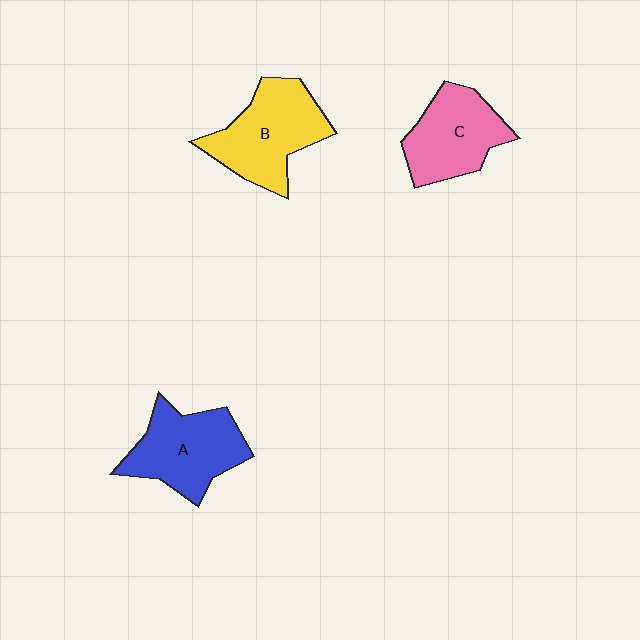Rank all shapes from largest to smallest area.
From largest to smallest: B (yellow), A (blue), C (pink).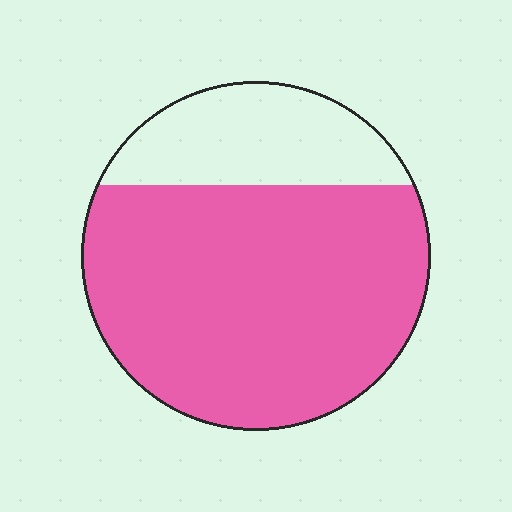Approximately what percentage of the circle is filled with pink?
Approximately 75%.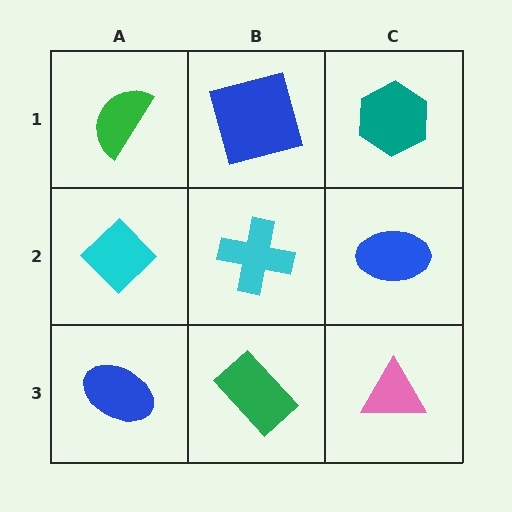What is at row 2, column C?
A blue ellipse.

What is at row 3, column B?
A green rectangle.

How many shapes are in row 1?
3 shapes.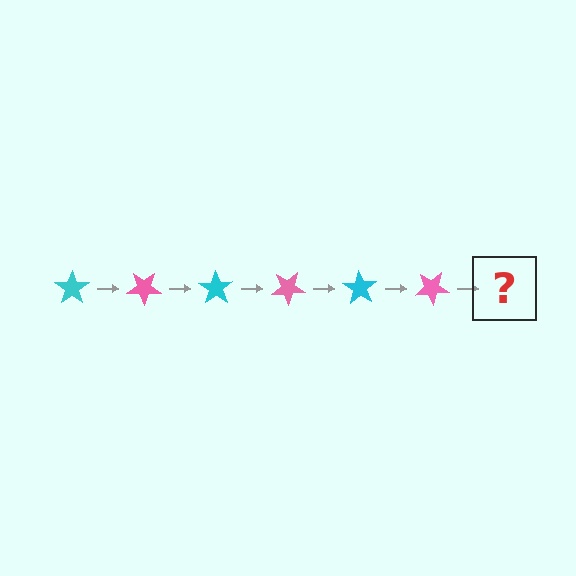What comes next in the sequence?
The next element should be a cyan star, rotated 210 degrees from the start.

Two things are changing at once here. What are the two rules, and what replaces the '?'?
The two rules are that it rotates 35 degrees each step and the color cycles through cyan and pink. The '?' should be a cyan star, rotated 210 degrees from the start.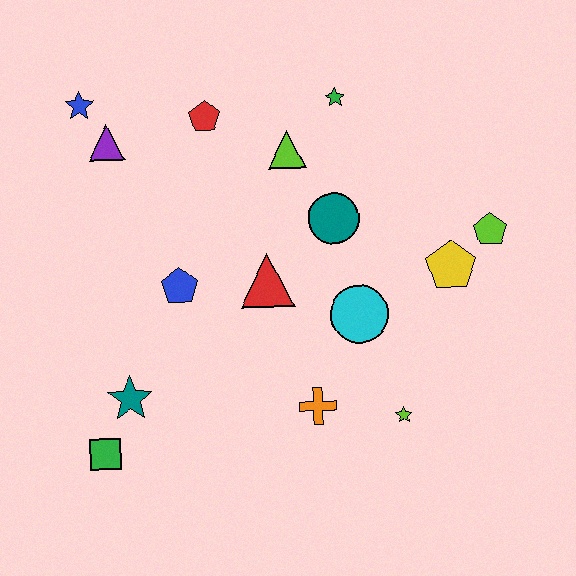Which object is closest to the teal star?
The green square is closest to the teal star.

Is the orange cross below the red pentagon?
Yes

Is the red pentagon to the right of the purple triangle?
Yes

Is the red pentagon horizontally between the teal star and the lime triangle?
Yes